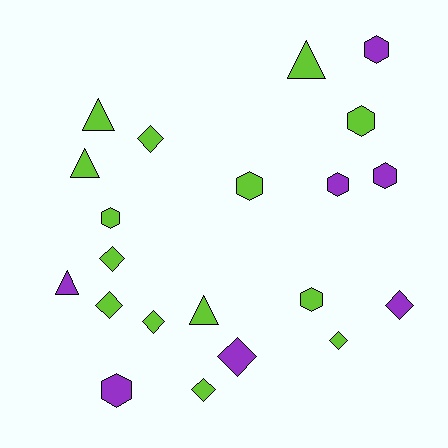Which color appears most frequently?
Lime, with 14 objects.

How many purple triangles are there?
There is 1 purple triangle.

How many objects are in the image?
There are 21 objects.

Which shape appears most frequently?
Diamond, with 8 objects.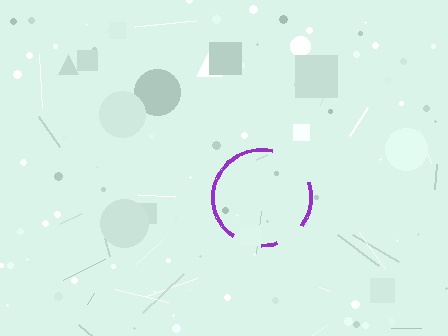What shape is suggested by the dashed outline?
The dashed outline suggests a circle.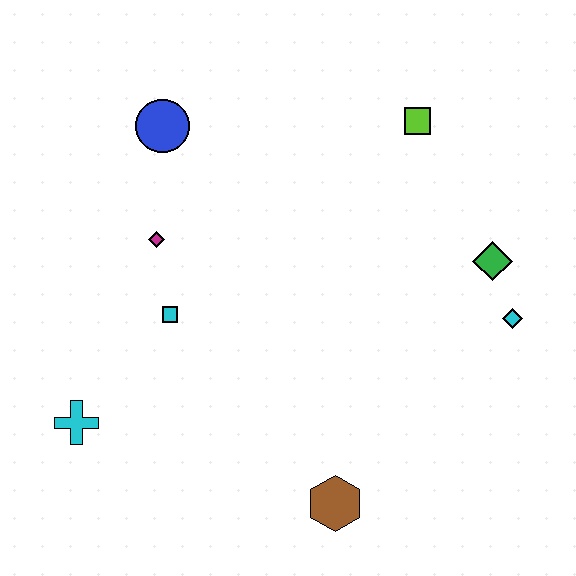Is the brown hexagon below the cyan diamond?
Yes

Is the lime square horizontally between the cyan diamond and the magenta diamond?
Yes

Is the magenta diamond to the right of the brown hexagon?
No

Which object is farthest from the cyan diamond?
The cyan cross is farthest from the cyan diamond.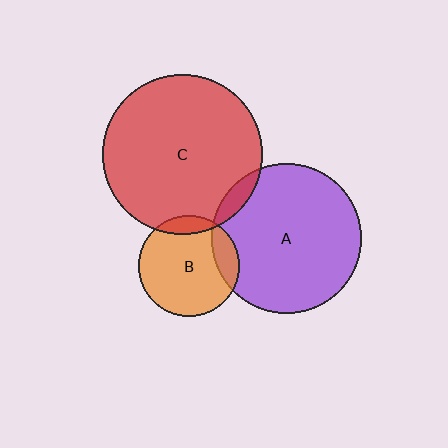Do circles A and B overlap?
Yes.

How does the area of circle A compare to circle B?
Approximately 2.2 times.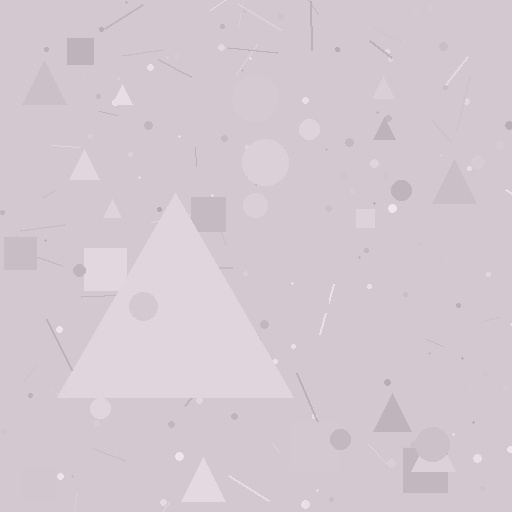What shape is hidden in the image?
A triangle is hidden in the image.